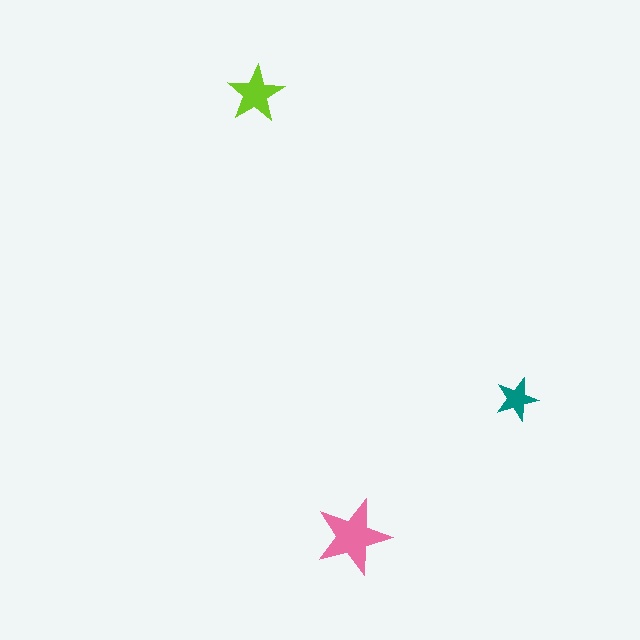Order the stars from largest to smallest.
the pink one, the lime one, the teal one.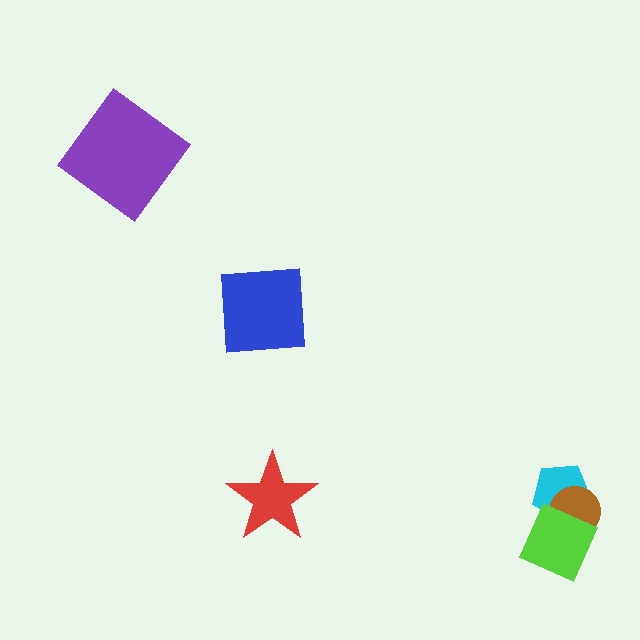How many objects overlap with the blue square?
0 objects overlap with the blue square.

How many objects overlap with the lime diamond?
2 objects overlap with the lime diamond.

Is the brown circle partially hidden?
Yes, it is partially covered by another shape.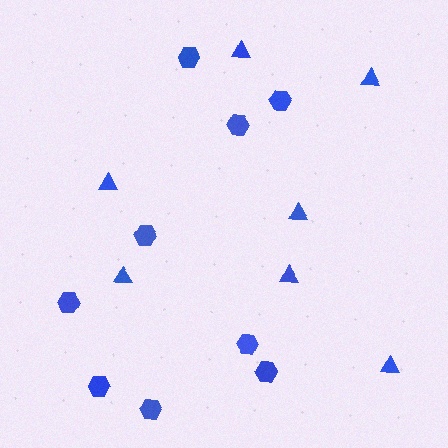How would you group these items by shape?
There are 2 groups: one group of hexagons (9) and one group of triangles (7).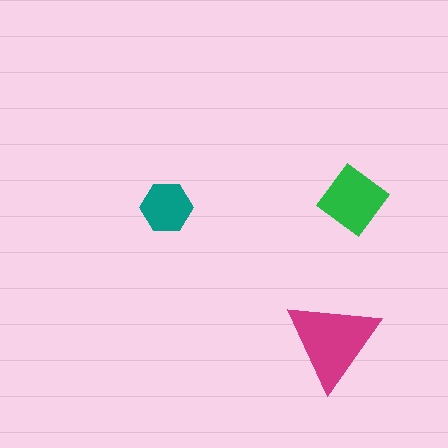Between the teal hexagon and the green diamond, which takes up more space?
The green diamond.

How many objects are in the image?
There are 3 objects in the image.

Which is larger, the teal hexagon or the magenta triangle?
The magenta triangle.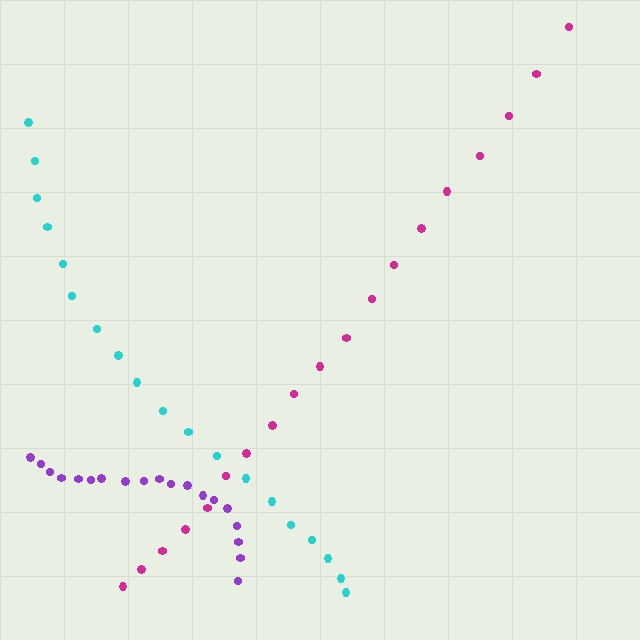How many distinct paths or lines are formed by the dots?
There are 3 distinct paths.